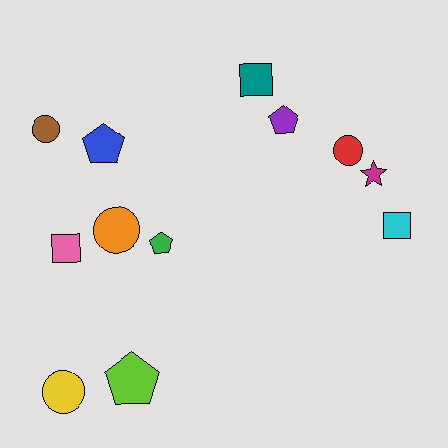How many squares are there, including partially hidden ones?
There are 3 squares.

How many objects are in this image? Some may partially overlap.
There are 12 objects.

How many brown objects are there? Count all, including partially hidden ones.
There is 1 brown object.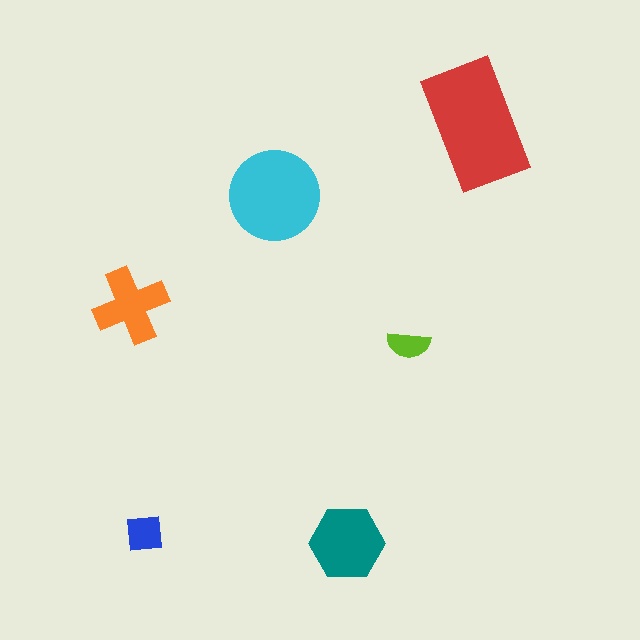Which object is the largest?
The red rectangle.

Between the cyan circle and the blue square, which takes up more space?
The cyan circle.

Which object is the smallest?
The lime semicircle.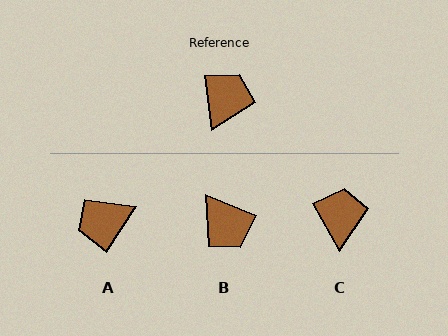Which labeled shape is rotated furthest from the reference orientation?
A, about 140 degrees away.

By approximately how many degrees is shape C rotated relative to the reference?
Approximately 23 degrees counter-clockwise.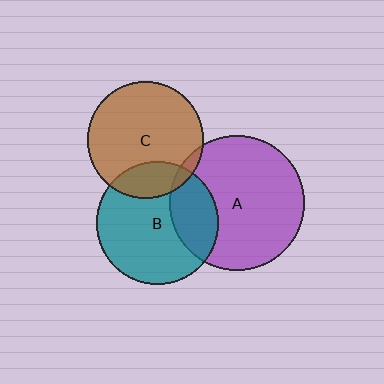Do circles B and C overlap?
Yes.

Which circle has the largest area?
Circle A (purple).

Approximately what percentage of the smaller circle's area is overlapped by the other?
Approximately 20%.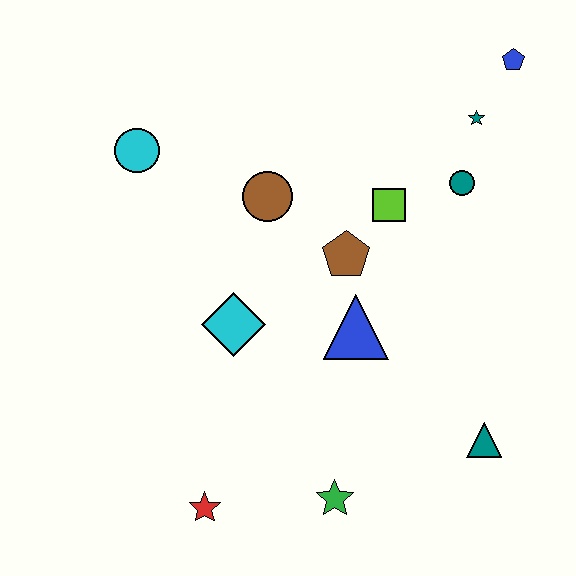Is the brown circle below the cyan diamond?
No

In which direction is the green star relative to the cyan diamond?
The green star is below the cyan diamond.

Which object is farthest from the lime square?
The red star is farthest from the lime square.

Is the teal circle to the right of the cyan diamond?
Yes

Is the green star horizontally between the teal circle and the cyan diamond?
Yes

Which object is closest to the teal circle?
The teal star is closest to the teal circle.